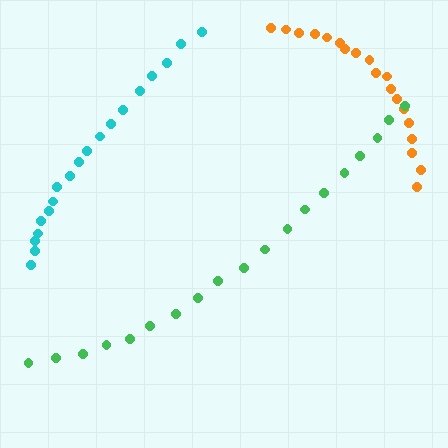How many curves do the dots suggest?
There are 3 distinct paths.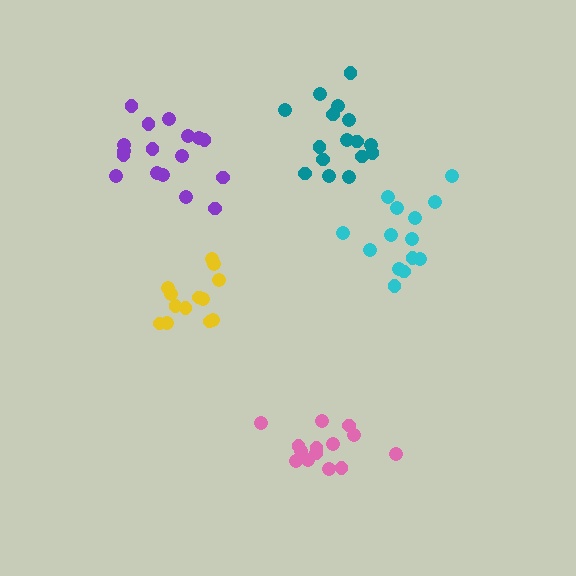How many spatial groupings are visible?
There are 5 spatial groupings.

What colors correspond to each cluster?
The clusters are colored: pink, yellow, teal, cyan, purple.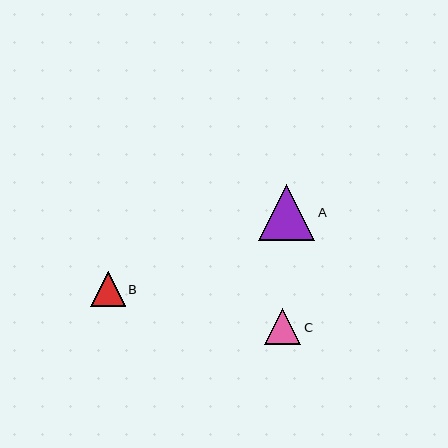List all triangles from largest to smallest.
From largest to smallest: A, C, B.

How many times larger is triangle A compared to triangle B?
Triangle A is approximately 1.6 times the size of triangle B.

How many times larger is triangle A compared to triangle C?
Triangle A is approximately 1.6 times the size of triangle C.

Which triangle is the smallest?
Triangle B is the smallest with a size of approximately 34 pixels.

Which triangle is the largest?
Triangle A is the largest with a size of approximately 56 pixels.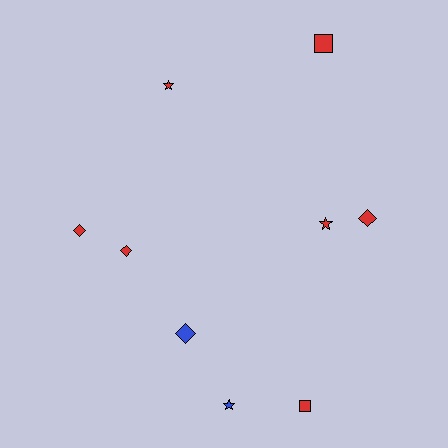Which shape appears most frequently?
Diamond, with 4 objects.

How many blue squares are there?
There are no blue squares.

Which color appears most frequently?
Red, with 7 objects.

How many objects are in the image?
There are 9 objects.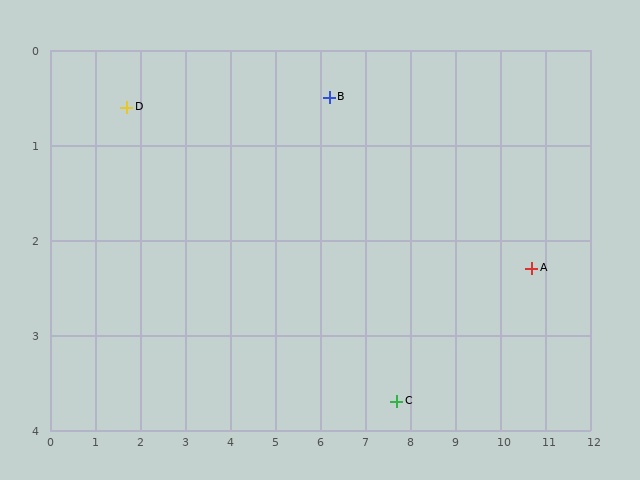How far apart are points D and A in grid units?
Points D and A are about 9.2 grid units apart.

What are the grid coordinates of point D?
Point D is at approximately (1.7, 0.6).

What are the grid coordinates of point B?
Point B is at approximately (6.2, 0.5).